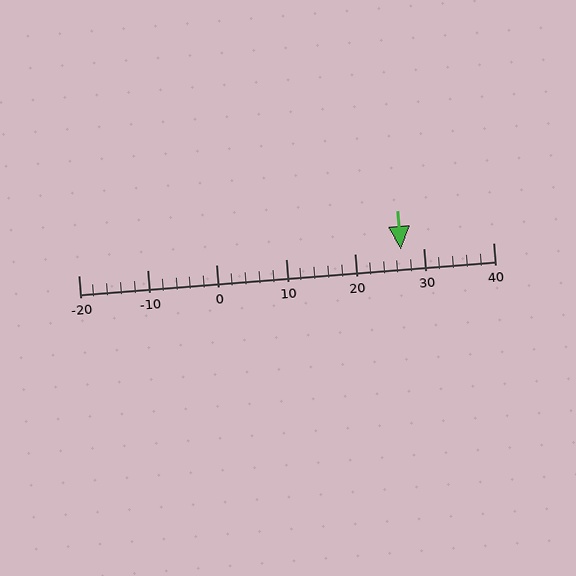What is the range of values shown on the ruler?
The ruler shows values from -20 to 40.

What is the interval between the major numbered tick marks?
The major tick marks are spaced 10 units apart.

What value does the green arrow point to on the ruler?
The green arrow points to approximately 27.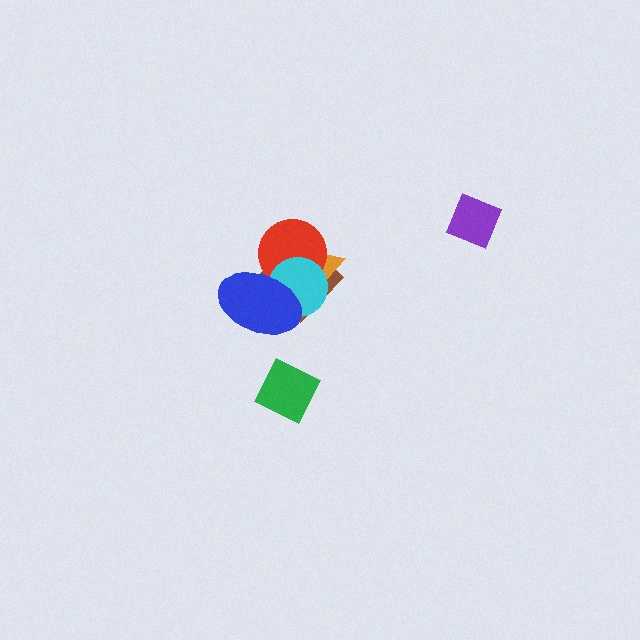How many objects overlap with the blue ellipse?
4 objects overlap with the blue ellipse.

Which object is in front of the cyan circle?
The blue ellipse is in front of the cyan circle.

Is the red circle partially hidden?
Yes, it is partially covered by another shape.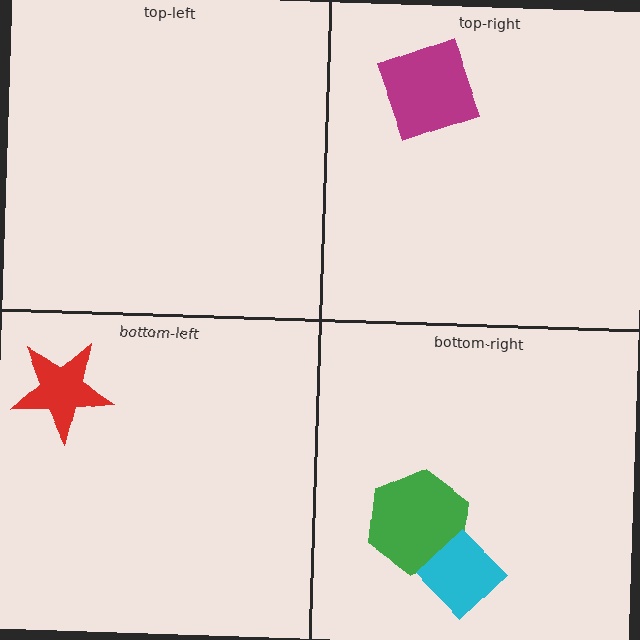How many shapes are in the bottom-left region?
1.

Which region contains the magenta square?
The top-right region.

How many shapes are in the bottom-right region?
2.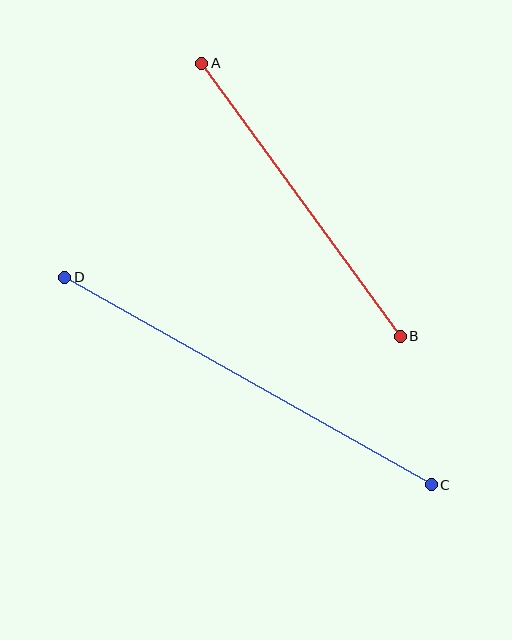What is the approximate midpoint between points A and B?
The midpoint is at approximately (301, 200) pixels.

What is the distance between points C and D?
The distance is approximately 421 pixels.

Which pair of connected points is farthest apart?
Points C and D are farthest apart.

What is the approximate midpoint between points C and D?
The midpoint is at approximately (248, 381) pixels.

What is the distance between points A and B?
The distance is approximately 338 pixels.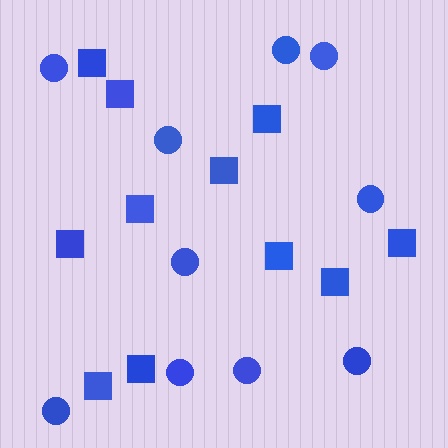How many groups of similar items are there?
There are 2 groups: one group of squares (11) and one group of circles (10).